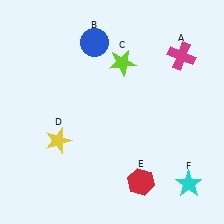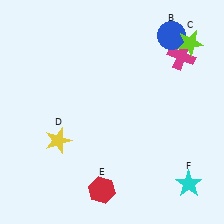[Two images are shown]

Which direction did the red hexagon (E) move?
The red hexagon (E) moved left.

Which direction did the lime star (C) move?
The lime star (C) moved right.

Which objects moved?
The objects that moved are: the blue circle (B), the lime star (C), the red hexagon (E).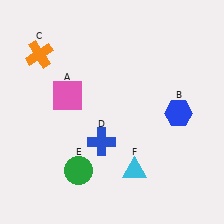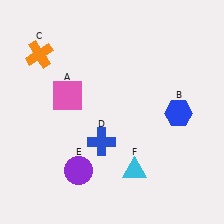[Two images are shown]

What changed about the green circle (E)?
In Image 1, E is green. In Image 2, it changed to purple.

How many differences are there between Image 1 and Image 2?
There is 1 difference between the two images.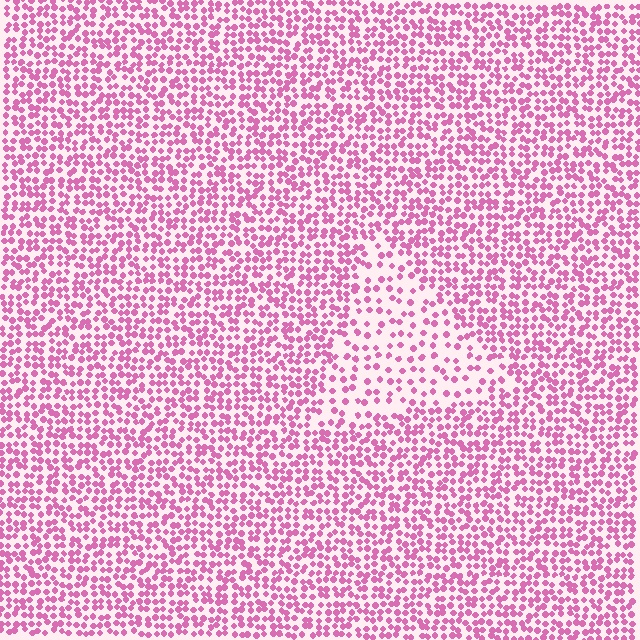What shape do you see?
I see a triangle.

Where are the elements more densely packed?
The elements are more densely packed outside the triangle boundary.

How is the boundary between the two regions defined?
The boundary is defined by a change in element density (approximately 2.1x ratio). All elements are the same color, size, and shape.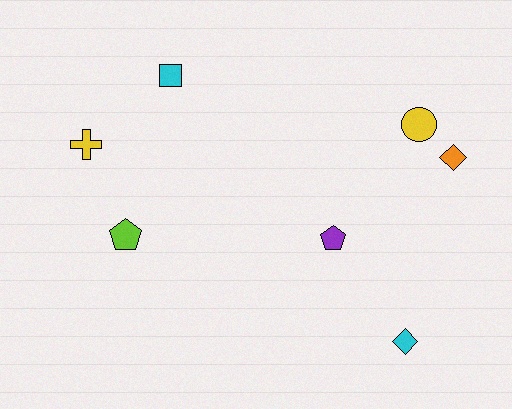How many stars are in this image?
There are no stars.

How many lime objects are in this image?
There is 1 lime object.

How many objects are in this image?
There are 7 objects.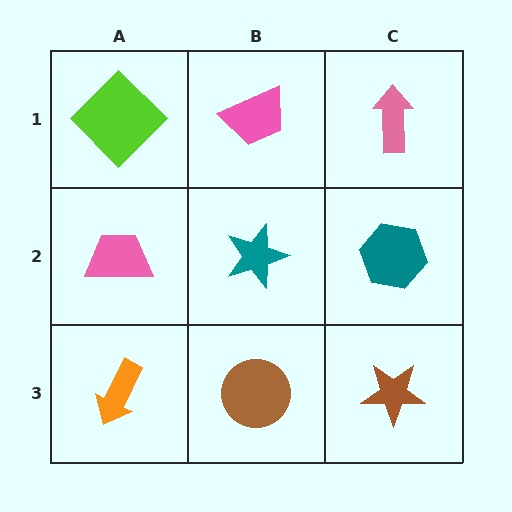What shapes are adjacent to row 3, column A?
A pink trapezoid (row 2, column A), a brown circle (row 3, column B).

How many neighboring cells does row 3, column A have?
2.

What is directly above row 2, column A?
A lime diamond.